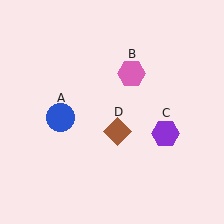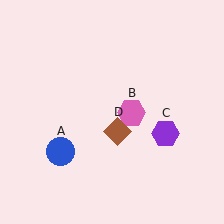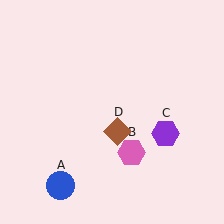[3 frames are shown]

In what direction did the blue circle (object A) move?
The blue circle (object A) moved down.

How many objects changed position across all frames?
2 objects changed position: blue circle (object A), pink hexagon (object B).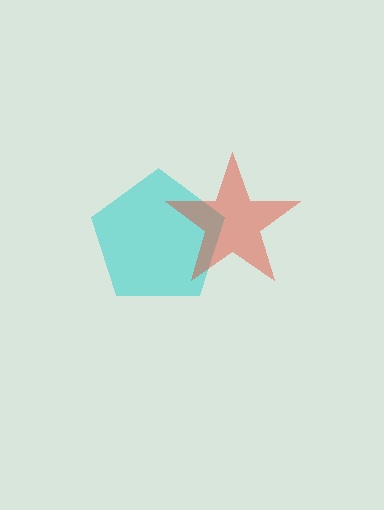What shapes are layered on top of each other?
The layered shapes are: a cyan pentagon, a red star.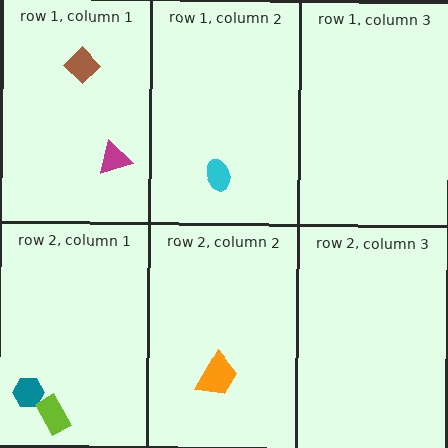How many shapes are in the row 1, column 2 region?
1.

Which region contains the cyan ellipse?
The row 1, column 2 region.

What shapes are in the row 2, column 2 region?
The orange trapezoid.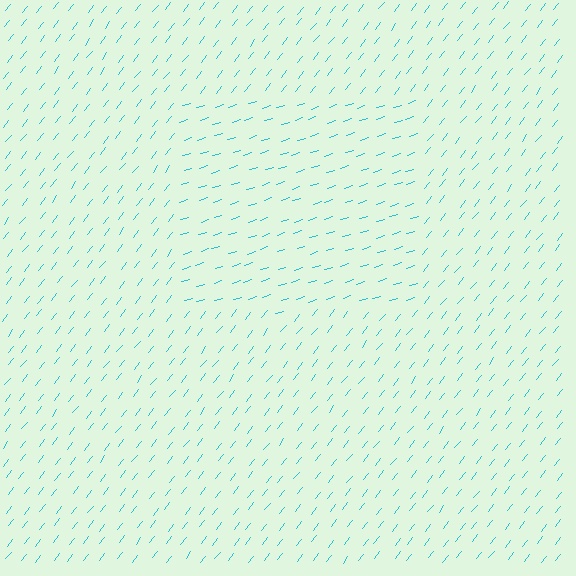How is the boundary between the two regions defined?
The boundary is defined purely by a change in line orientation (approximately 34 degrees difference). All lines are the same color and thickness.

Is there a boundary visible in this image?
Yes, there is a texture boundary formed by a change in line orientation.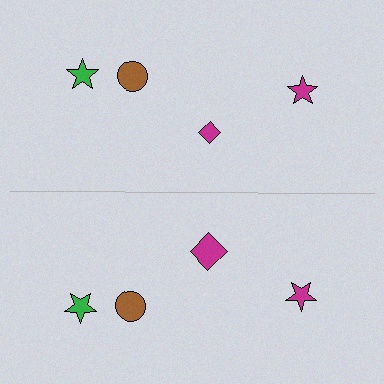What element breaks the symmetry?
The magenta diamond on the bottom side has a different size than its mirror counterpart.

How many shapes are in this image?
There are 8 shapes in this image.